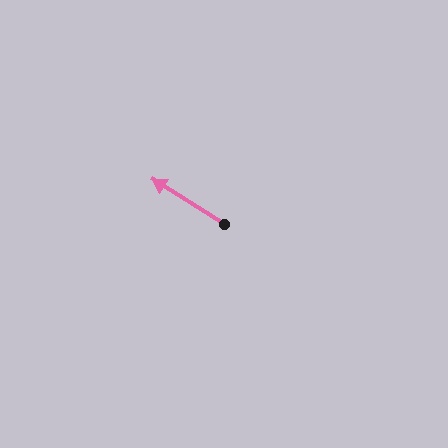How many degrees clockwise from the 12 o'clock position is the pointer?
Approximately 302 degrees.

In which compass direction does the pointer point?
Northwest.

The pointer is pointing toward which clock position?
Roughly 10 o'clock.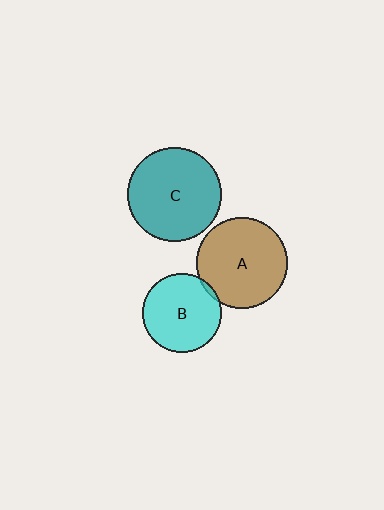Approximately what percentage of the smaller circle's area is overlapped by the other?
Approximately 5%.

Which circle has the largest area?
Circle C (teal).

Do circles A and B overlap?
Yes.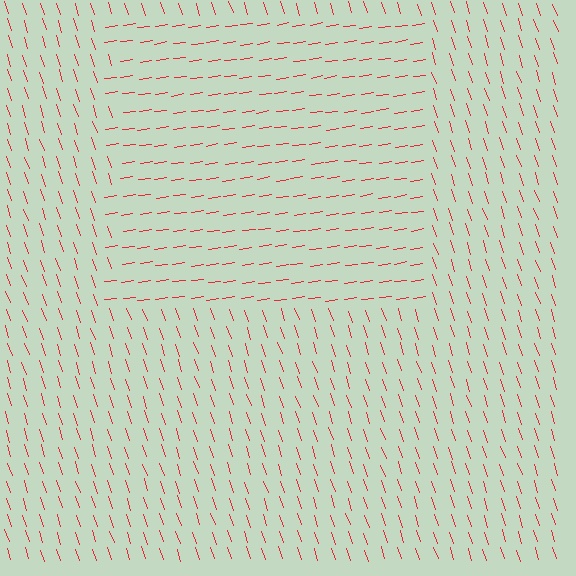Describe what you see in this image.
The image is filled with small red line segments. A rectangle region in the image has lines oriented differently from the surrounding lines, creating a visible texture boundary.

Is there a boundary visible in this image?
Yes, there is a texture boundary formed by a change in line orientation.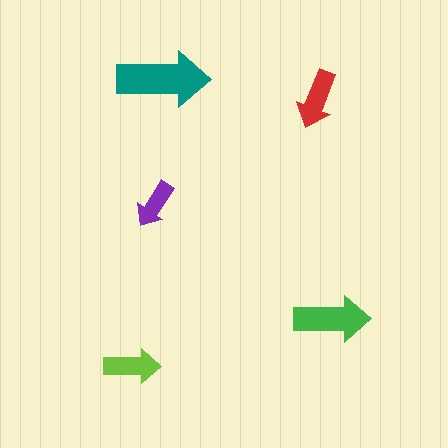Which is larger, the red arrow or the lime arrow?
The red one.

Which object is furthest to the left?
The lime arrow is leftmost.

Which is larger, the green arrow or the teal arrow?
The teal one.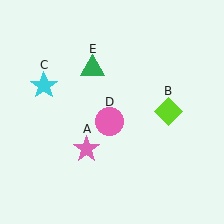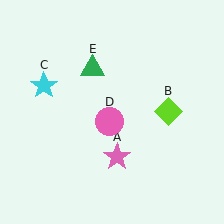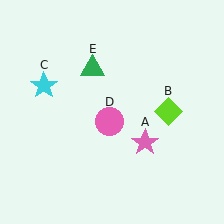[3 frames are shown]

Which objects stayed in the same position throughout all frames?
Lime diamond (object B) and cyan star (object C) and pink circle (object D) and green triangle (object E) remained stationary.